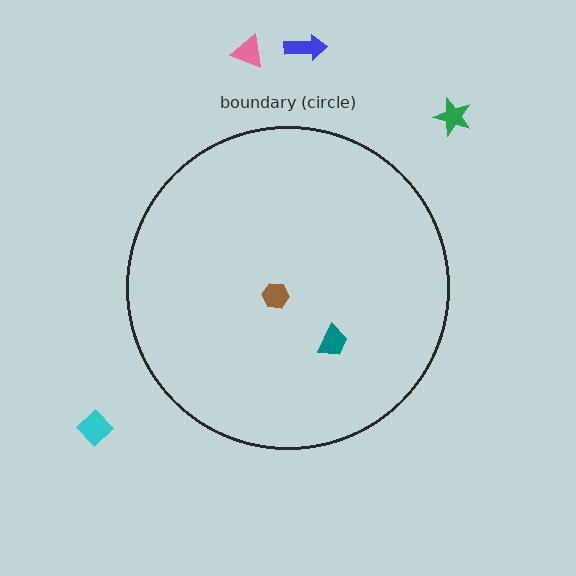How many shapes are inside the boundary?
2 inside, 4 outside.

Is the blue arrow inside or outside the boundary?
Outside.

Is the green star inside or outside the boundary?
Outside.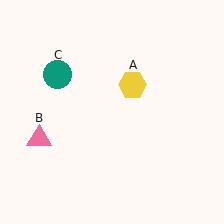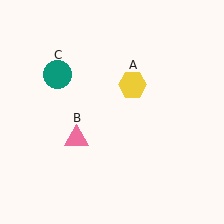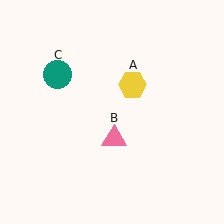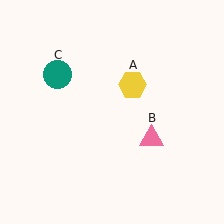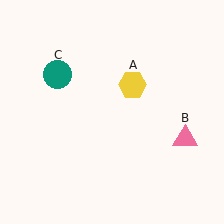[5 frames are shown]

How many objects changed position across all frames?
1 object changed position: pink triangle (object B).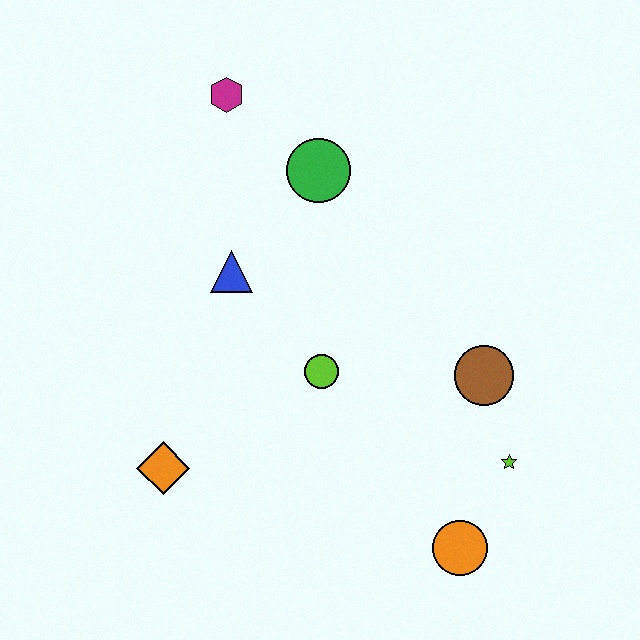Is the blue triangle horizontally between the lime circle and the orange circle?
No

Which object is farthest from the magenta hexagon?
The orange circle is farthest from the magenta hexagon.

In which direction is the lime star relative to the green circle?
The lime star is below the green circle.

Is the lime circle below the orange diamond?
No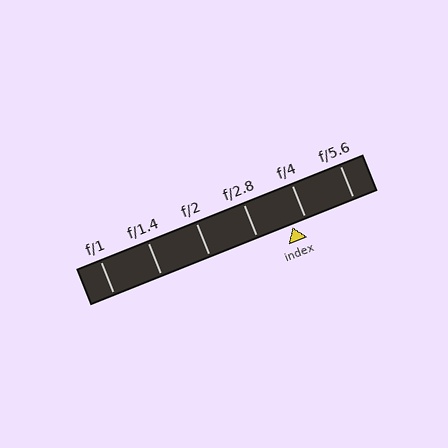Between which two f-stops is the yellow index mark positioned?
The index mark is between f/2.8 and f/4.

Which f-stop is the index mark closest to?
The index mark is closest to f/4.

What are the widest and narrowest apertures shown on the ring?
The widest aperture shown is f/1 and the narrowest is f/5.6.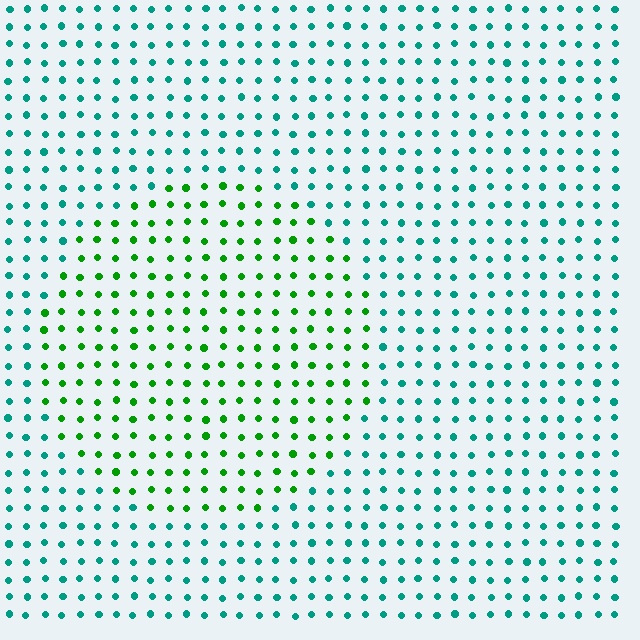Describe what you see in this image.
The image is filled with small teal elements in a uniform arrangement. A circle-shaped region is visible where the elements are tinted to a slightly different hue, forming a subtle color boundary.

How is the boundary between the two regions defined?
The boundary is defined purely by a slight shift in hue (about 49 degrees). Spacing, size, and orientation are identical on both sides.